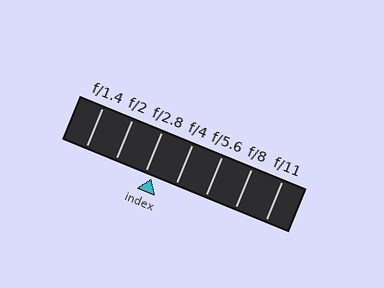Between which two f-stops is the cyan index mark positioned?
The index mark is between f/2.8 and f/4.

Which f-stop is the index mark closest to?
The index mark is closest to f/2.8.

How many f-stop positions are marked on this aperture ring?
There are 7 f-stop positions marked.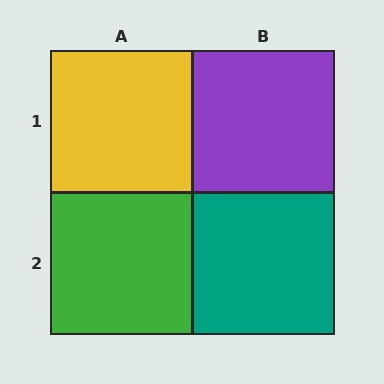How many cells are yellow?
1 cell is yellow.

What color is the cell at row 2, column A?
Green.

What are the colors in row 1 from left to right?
Yellow, purple.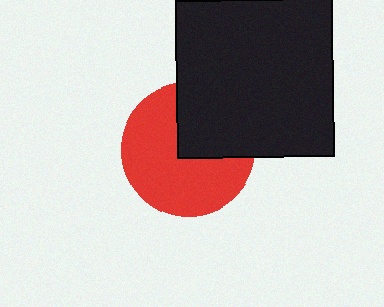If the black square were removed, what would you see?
You would see the complete red circle.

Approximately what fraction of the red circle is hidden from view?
Roughly 35% of the red circle is hidden behind the black square.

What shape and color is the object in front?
The object in front is a black square.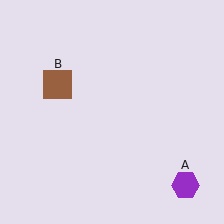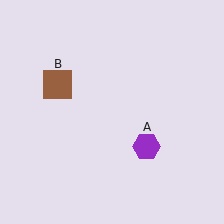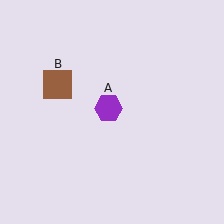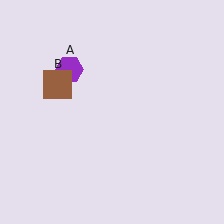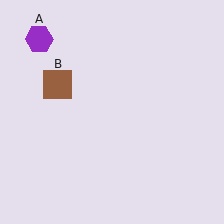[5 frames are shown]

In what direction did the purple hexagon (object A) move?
The purple hexagon (object A) moved up and to the left.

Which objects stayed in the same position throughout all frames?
Brown square (object B) remained stationary.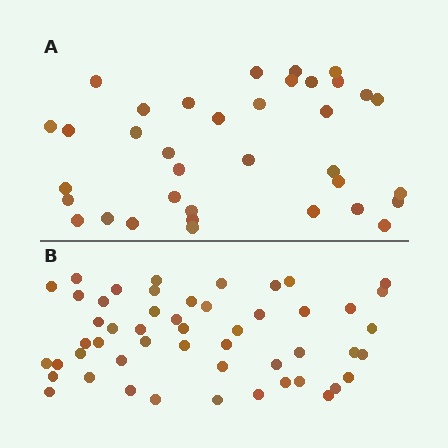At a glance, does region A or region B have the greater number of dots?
Region B (the bottom region) has more dots.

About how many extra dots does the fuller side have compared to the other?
Region B has approximately 15 more dots than region A.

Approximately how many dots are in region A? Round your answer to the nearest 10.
About 40 dots. (The exact count is 36, which rounds to 40.)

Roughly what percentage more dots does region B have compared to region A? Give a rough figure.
About 40% more.